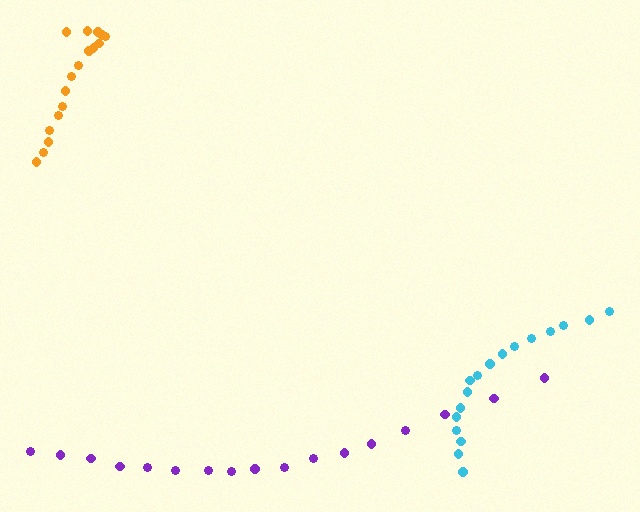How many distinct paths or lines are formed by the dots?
There are 3 distinct paths.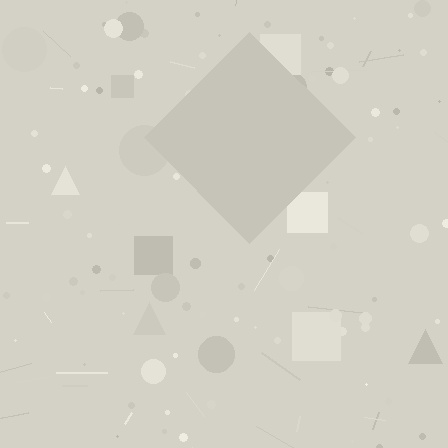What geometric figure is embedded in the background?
A diamond is embedded in the background.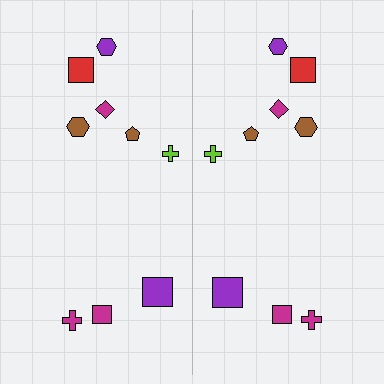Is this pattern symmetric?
Yes, this pattern has bilateral (reflection) symmetry.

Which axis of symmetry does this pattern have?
The pattern has a vertical axis of symmetry running through the center of the image.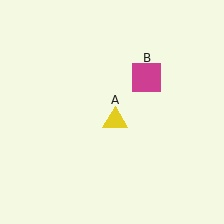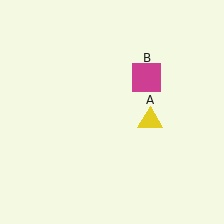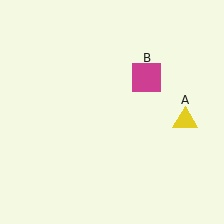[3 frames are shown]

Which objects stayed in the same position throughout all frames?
Magenta square (object B) remained stationary.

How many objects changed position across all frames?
1 object changed position: yellow triangle (object A).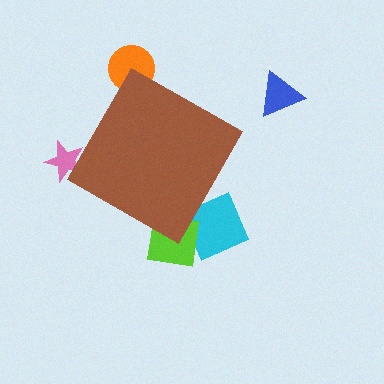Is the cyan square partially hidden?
Yes, the cyan square is partially hidden behind the brown diamond.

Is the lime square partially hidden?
Yes, the lime square is partially hidden behind the brown diamond.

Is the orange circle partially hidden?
Yes, the orange circle is partially hidden behind the brown diamond.